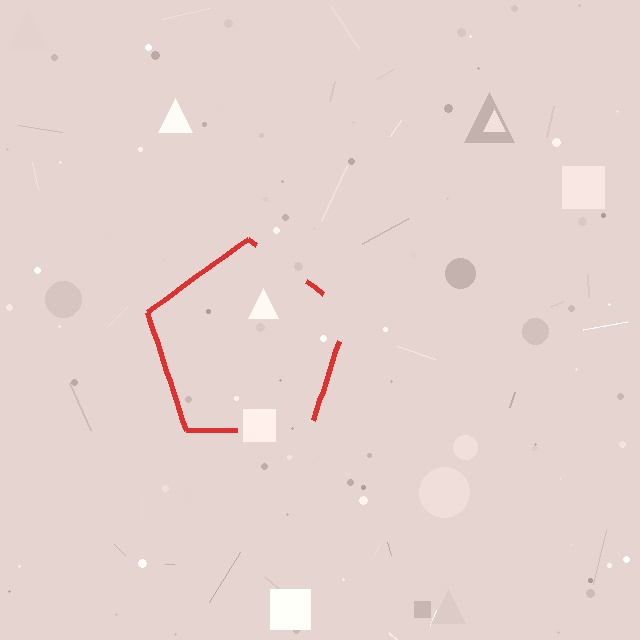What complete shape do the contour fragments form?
The contour fragments form a pentagon.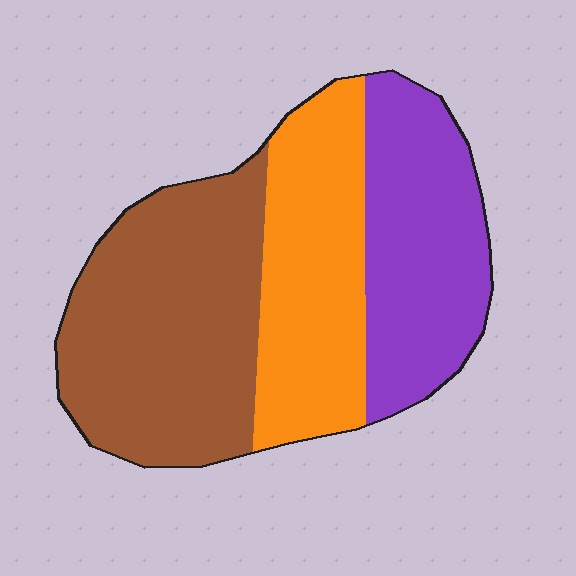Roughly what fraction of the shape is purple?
Purple covers around 30% of the shape.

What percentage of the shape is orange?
Orange takes up between a quarter and a half of the shape.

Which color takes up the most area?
Brown, at roughly 40%.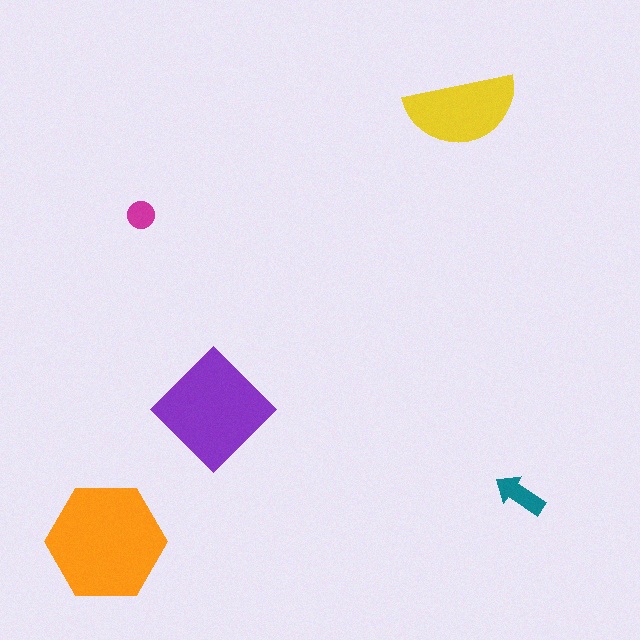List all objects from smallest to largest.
The magenta circle, the teal arrow, the yellow semicircle, the purple diamond, the orange hexagon.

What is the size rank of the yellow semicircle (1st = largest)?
3rd.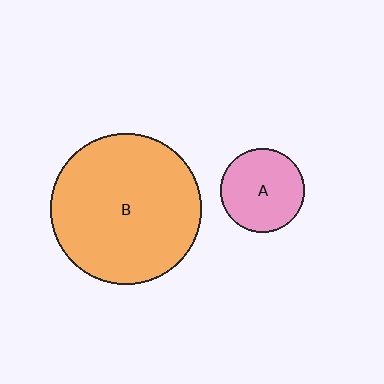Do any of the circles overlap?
No, none of the circles overlap.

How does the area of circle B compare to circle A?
Approximately 3.3 times.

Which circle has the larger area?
Circle B (orange).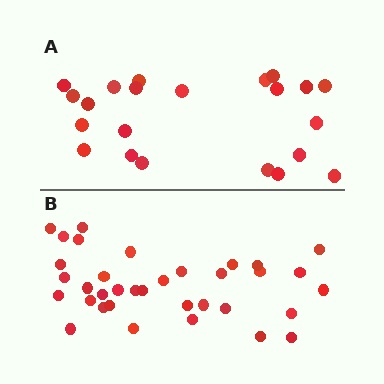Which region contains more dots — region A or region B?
Region B (the bottom region) has more dots.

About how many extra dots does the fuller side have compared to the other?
Region B has approximately 15 more dots than region A.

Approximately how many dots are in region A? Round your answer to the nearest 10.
About 20 dots. (The exact count is 22, which rounds to 20.)